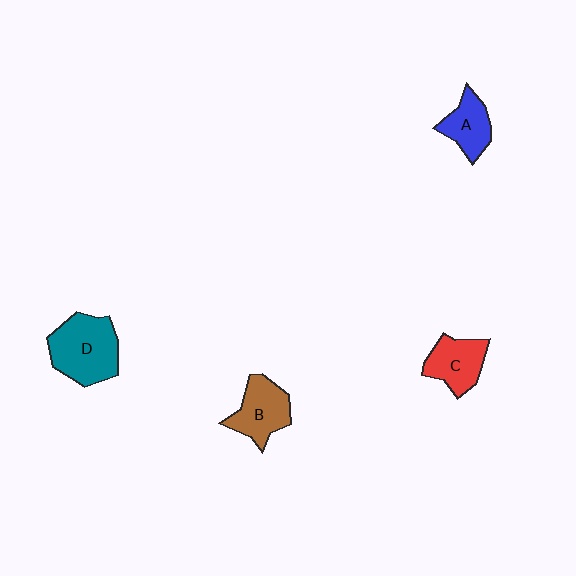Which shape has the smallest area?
Shape A (blue).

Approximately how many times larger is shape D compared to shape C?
Approximately 1.5 times.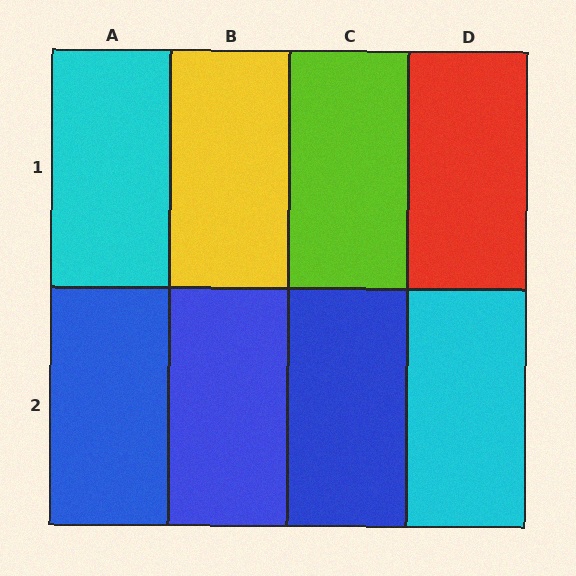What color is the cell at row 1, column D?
Red.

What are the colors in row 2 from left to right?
Blue, blue, blue, cyan.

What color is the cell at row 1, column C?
Lime.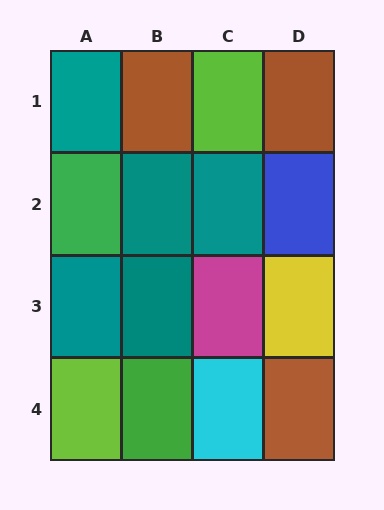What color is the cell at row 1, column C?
Lime.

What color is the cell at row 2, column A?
Green.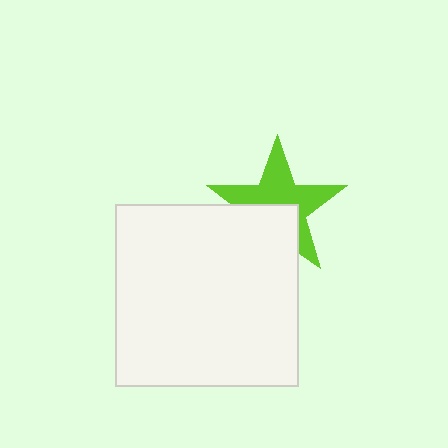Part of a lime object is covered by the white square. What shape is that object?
It is a star.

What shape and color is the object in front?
The object in front is a white square.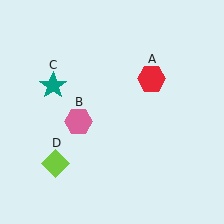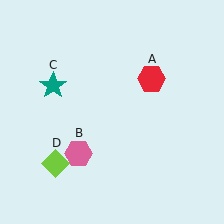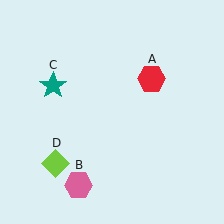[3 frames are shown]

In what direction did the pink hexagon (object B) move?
The pink hexagon (object B) moved down.